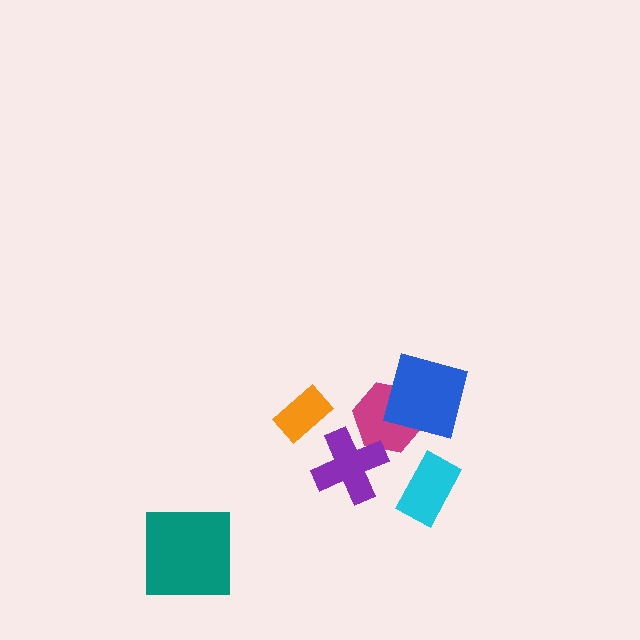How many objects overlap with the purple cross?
1 object overlaps with the purple cross.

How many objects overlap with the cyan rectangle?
0 objects overlap with the cyan rectangle.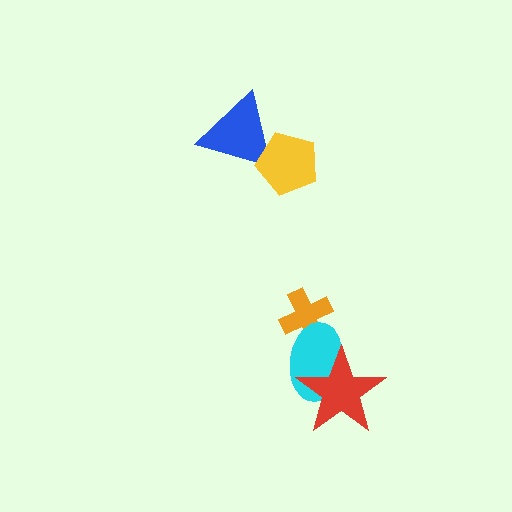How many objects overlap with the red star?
1 object overlaps with the red star.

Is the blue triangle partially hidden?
Yes, it is partially covered by another shape.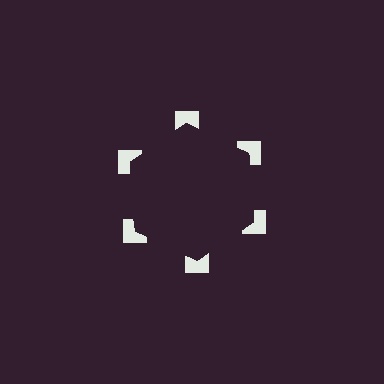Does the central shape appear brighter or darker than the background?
It typically appears slightly darker than the background, even though no actual brightness change is drawn.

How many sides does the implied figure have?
6 sides.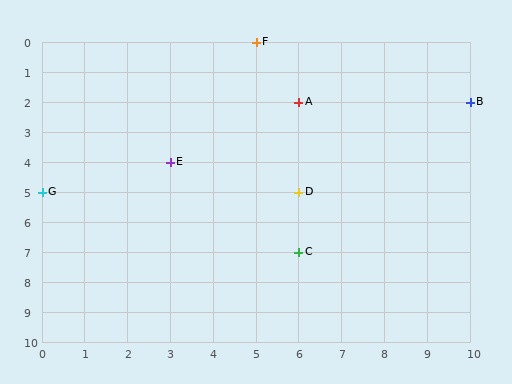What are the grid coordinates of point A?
Point A is at grid coordinates (6, 2).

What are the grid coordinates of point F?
Point F is at grid coordinates (5, 0).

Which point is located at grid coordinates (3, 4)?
Point E is at (3, 4).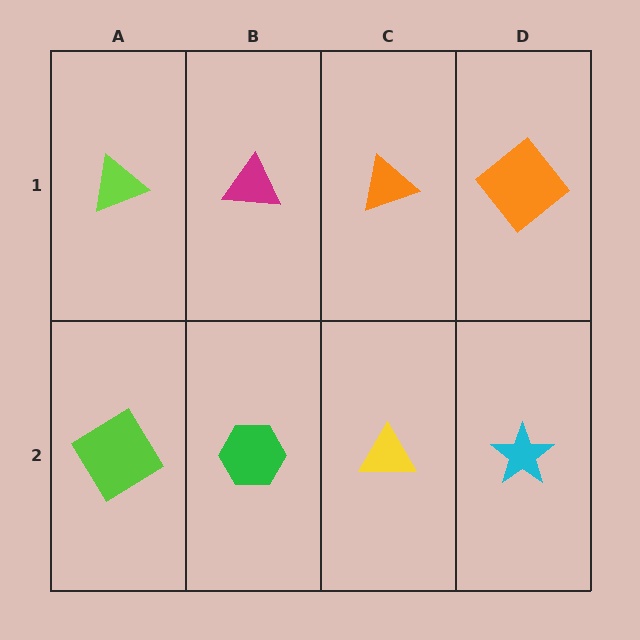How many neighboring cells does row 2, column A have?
2.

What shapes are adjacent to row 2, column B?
A magenta triangle (row 1, column B), a lime diamond (row 2, column A), a yellow triangle (row 2, column C).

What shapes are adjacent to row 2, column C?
An orange triangle (row 1, column C), a green hexagon (row 2, column B), a cyan star (row 2, column D).